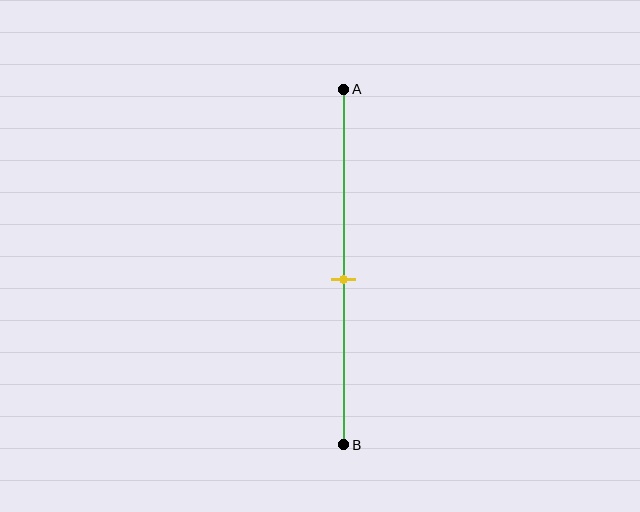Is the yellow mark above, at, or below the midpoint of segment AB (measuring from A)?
The yellow mark is below the midpoint of segment AB.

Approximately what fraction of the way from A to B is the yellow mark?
The yellow mark is approximately 55% of the way from A to B.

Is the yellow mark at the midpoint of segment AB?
No, the mark is at about 55% from A, not at the 50% midpoint.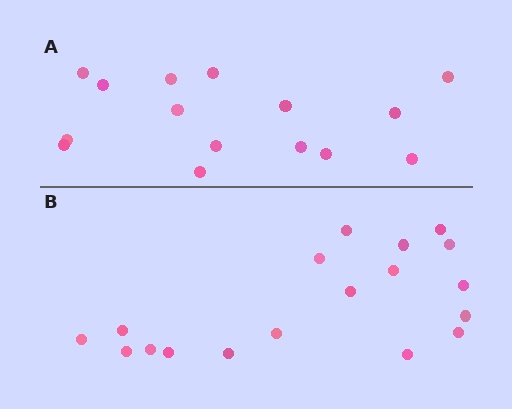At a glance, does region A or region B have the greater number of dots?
Region B (the bottom region) has more dots.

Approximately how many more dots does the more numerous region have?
Region B has just a few more — roughly 2 or 3 more dots than region A.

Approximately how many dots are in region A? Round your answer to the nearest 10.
About 20 dots. (The exact count is 15, which rounds to 20.)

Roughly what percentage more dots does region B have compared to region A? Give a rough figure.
About 20% more.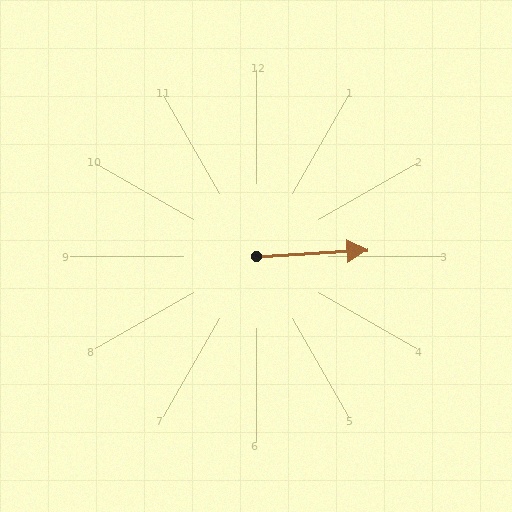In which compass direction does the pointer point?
East.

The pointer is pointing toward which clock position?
Roughly 3 o'clock.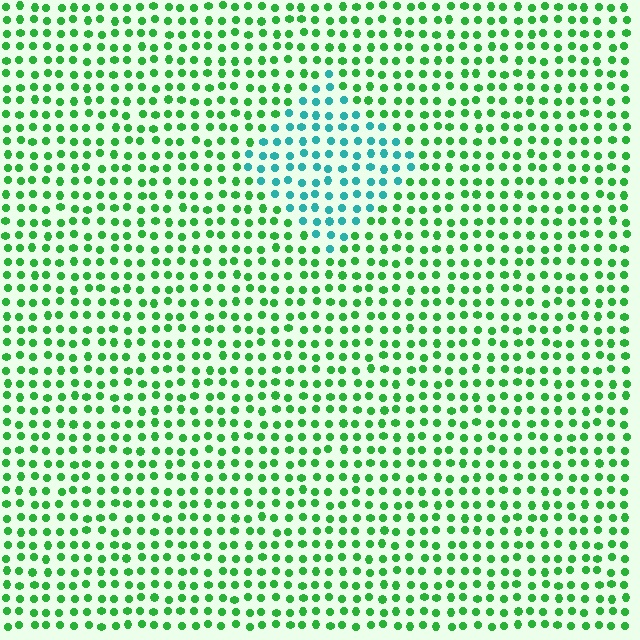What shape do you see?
I see a diamond.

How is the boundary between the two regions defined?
The boundary is defined purely by a slight shift in hue (about 50 degrees). Spacing, size, and orientation are identical on both sides.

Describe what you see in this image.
The image is filled with small green elements in a uniform arrangement. A diamond-shaped region is visible where the elements are tinted to a slightly different hue, forming a subtle color boundary.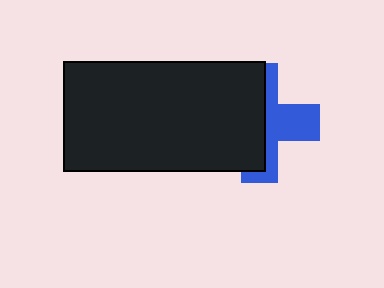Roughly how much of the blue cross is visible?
A small part of it is visible (roughly 44%).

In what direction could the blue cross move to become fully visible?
The blue cross could move right. That would shift it out from behind the black rectangle entirely.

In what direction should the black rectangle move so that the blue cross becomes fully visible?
The black rectangle should move left. That is the shortest direction to clear the overlap and leave the blue cross fully visible.